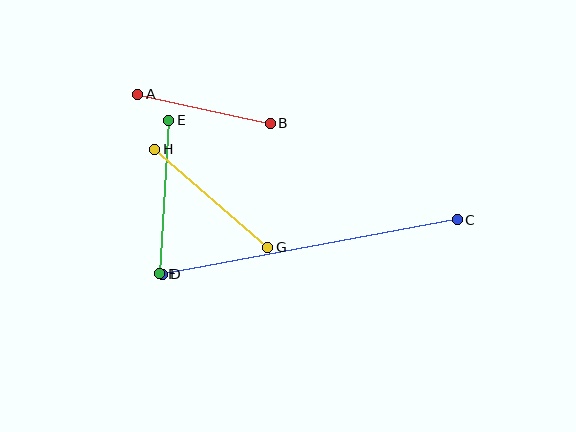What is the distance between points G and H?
The distance is approximately 150 pixels.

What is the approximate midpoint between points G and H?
The midpoint is at approximately (211, 198) pixels.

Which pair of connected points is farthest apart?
Points C and D are farthest apart.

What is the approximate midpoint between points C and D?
The midpoint is at approximately (310, 247) pixels.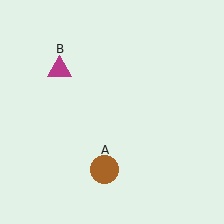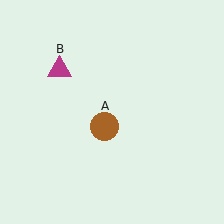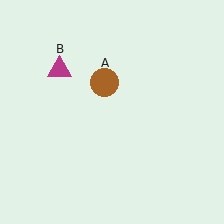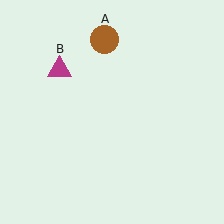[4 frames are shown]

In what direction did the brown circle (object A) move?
The brown circle (object A) moved up.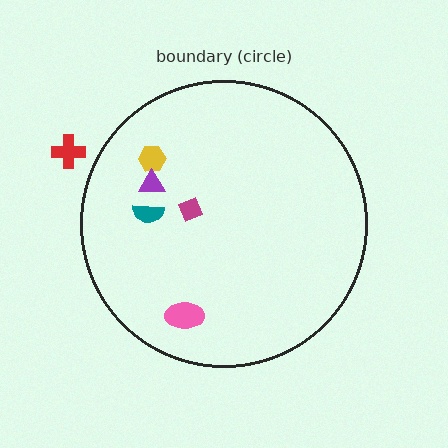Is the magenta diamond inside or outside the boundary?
Inside.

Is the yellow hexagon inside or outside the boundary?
Inside.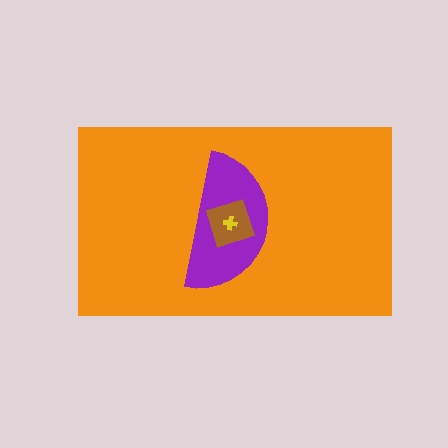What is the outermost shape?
The orange rectangle.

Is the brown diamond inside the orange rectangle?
Yes.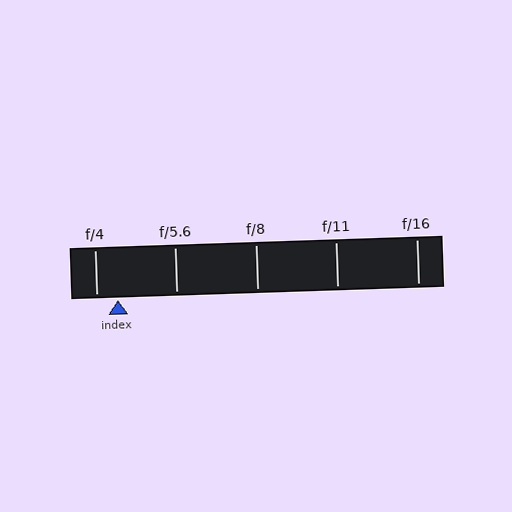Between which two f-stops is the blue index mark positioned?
The index mark is between f/4 and f/5.6.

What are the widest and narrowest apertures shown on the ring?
The widest aperture shown is f/4 and the narrowest is f/16.